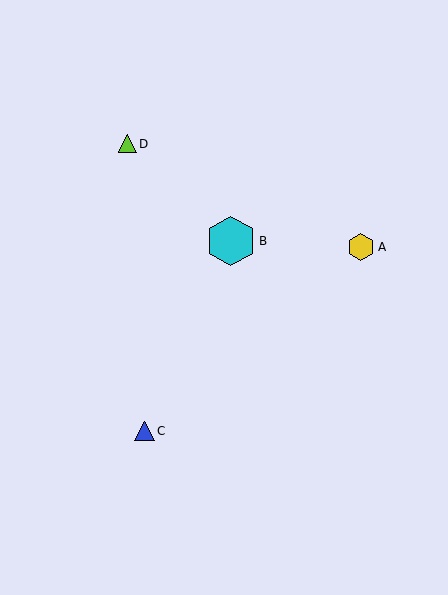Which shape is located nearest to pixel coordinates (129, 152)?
The lime triangle (labeled D) at (127, 144) is nearest to that location.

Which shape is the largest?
The cyan hexagon (labeled B) is the largest.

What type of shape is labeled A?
Shape A is a yellow hexagon.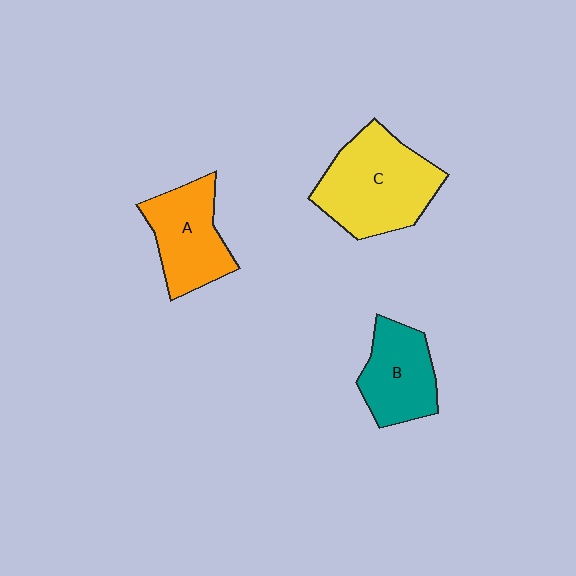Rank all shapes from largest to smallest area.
From largest to smallest: C (yellow), A (orange), B (teal).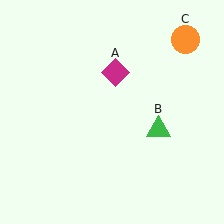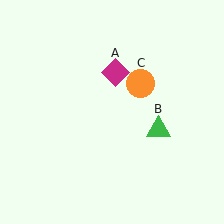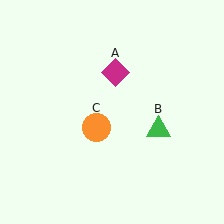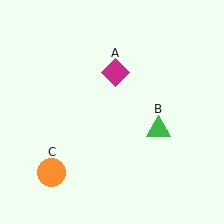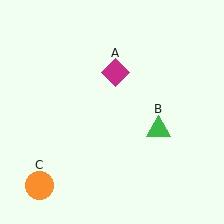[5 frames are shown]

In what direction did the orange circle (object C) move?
The orange circle (object C) moved down and to the left.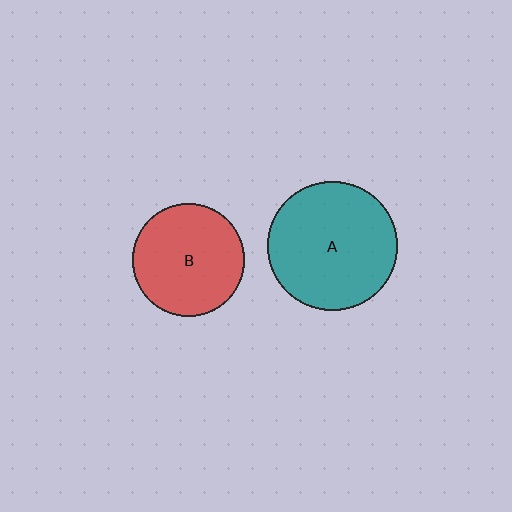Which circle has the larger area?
Circle A (teal).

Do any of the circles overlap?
No, none of the circles overlap.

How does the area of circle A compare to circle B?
Approximately 1.3 times.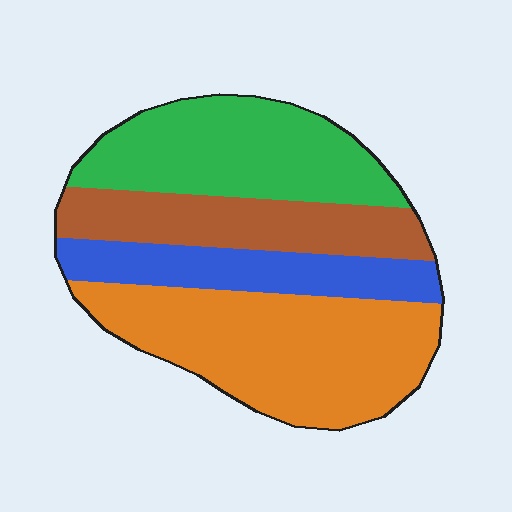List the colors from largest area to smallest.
From largest to smallest: orange, green, brown, blue.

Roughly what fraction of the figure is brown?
Brown covers around 20% of the figure.